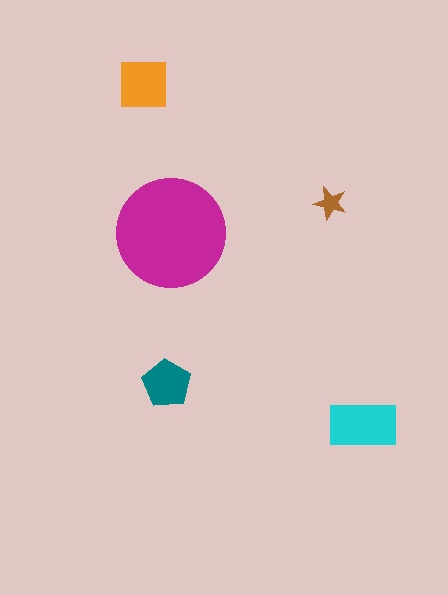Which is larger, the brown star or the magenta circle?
The magenta circle.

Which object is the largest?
The magenta circle.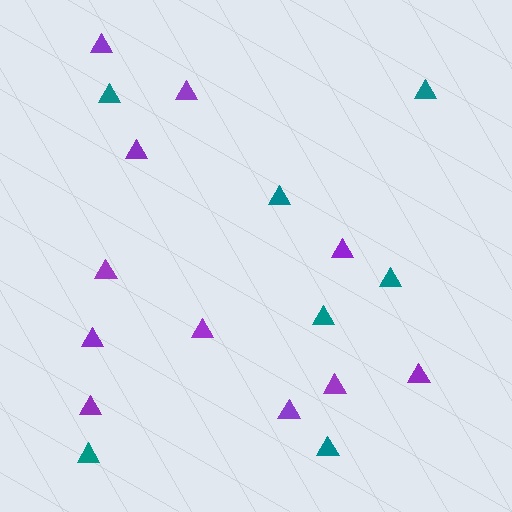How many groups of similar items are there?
There are 2 groups: one group of teal triangles (7) and one group of purple triangles (11).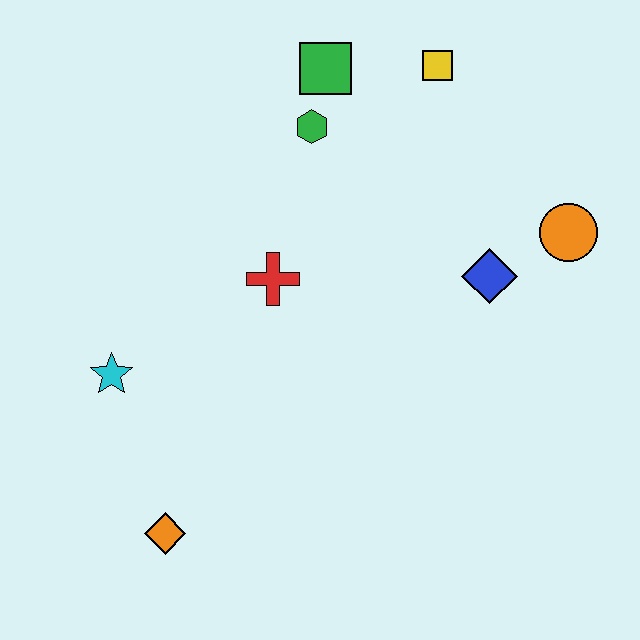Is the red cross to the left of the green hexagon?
Yes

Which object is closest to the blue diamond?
The orange circle is closest to the blue diamond.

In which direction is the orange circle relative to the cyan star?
The orange circle is to the right of the cyan star.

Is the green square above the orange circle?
Yes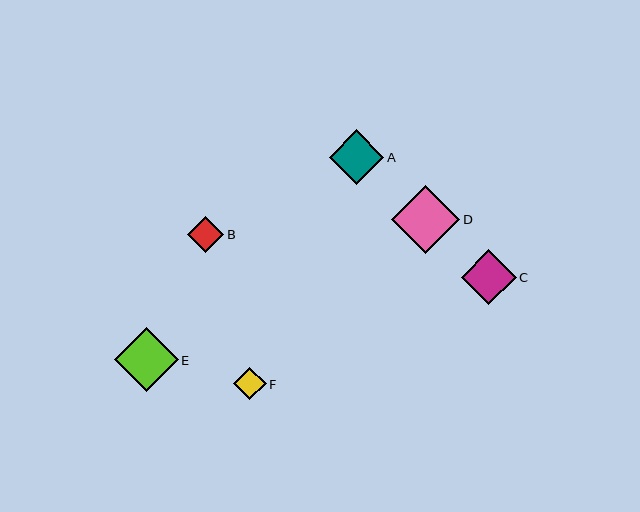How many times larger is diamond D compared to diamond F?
Diamond D is approximately 2.1 times the size of diamond F.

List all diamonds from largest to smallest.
From largest to smallest: D, E, C, A, B, F.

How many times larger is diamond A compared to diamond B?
Diamond A is approximately 1.5 times the size of diamond B.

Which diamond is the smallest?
Diamond F is the smallest with a size of approximately 32 pixels.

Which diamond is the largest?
Diamond D is the largest with a size of approximately 68 pixels.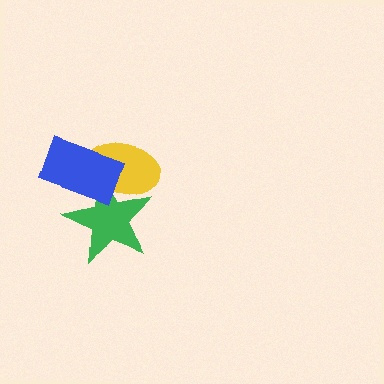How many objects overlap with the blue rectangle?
2 objects overlap with the blue rectangle.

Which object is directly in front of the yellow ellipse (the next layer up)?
The green star is directly in front of the yellow ellipse.